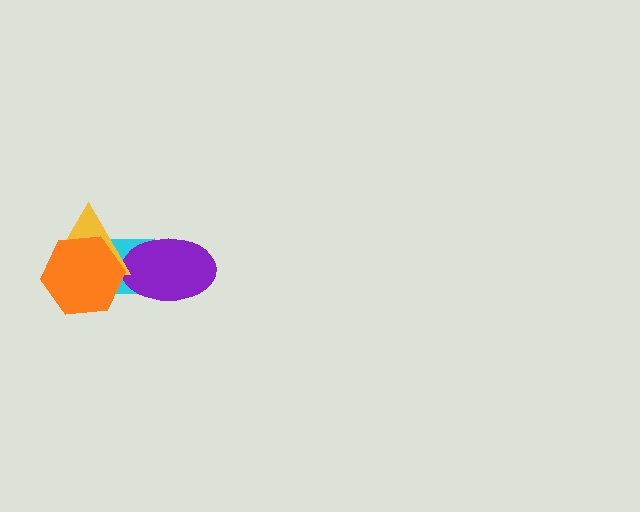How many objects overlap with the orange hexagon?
2 objects overlap with the orange hexagon.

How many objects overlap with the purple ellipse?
2 objects overlap with the purple ellipse.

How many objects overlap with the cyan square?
3 objects overlap with the cyan square.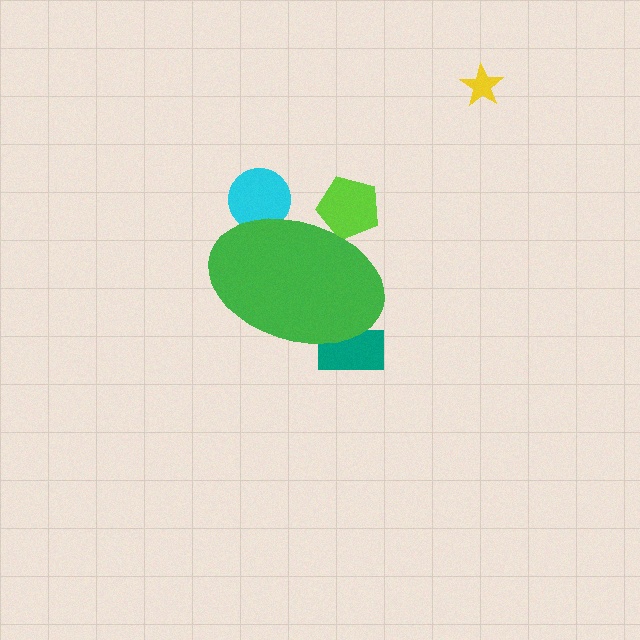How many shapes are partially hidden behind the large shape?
3 shapes are partially hidden.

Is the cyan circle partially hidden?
Yes, the cyan circle is partially hidden behind the green ellipse.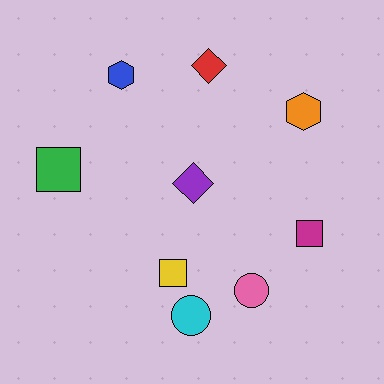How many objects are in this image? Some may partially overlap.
There are 9 objects.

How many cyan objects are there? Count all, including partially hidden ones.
There is 1 cyan object.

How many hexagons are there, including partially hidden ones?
There are 2 hexagons.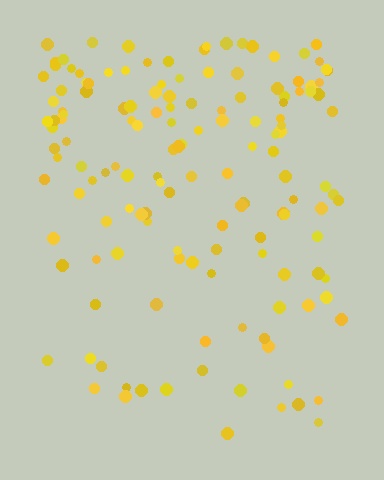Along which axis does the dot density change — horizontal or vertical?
Vertical.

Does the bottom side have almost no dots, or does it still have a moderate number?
Still a moderate number, just noticeably fewer than the top.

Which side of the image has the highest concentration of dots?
The top.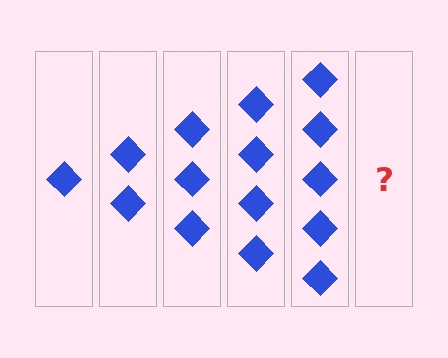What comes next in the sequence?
The next element should be 6 diamonds.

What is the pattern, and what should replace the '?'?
The pattern is that each step adds one more diamond. The '?' should be 6 diamonds.